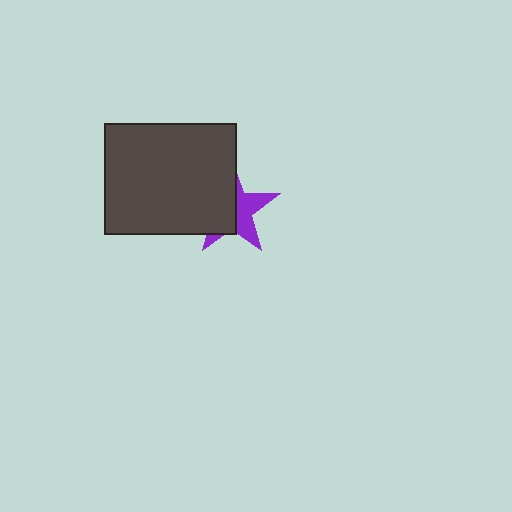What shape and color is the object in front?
The object in front is a dark gray rectangle.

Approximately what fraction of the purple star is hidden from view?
Roughly 57% of the purple star is hidden behind the dark gray rectangle.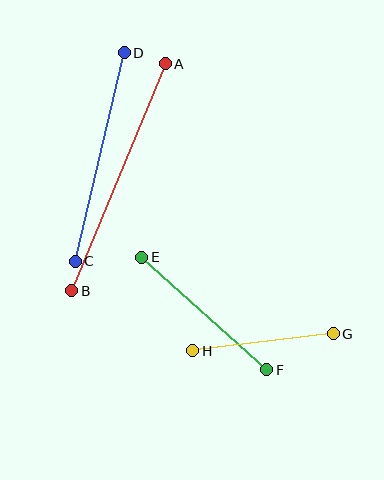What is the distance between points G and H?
The distance is approximately 142 pixels.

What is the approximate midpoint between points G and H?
The midpoint is at approximately (263, 342) pixels.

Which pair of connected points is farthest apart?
Points A and B are farthest apart.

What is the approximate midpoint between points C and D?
The midpoint is at approximately (100, 157) pixels.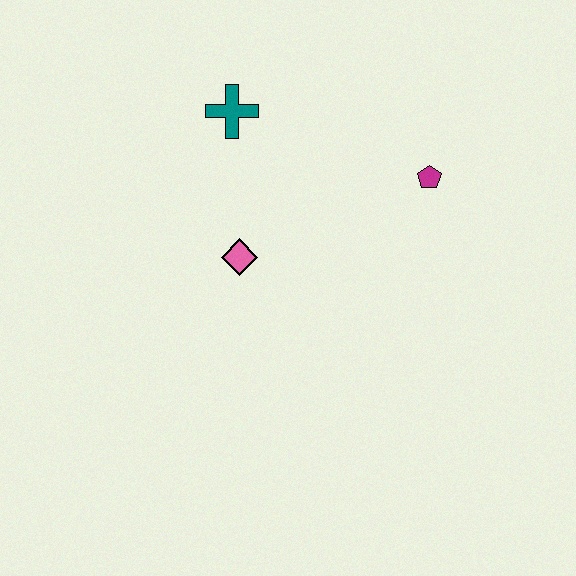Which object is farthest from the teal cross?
The magenta pentagon is farthest from the teal cross.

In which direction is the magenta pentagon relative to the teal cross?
The magenta pentagon is to the right of the teal cross.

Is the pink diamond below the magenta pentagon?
Yes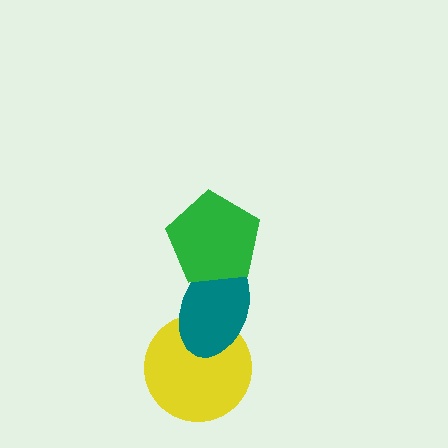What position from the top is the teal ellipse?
The teal ellipse is 2nd from the top.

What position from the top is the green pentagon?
The green pentagon is 1st from the top.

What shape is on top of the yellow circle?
The teal ellipse is on top of the yellow circle.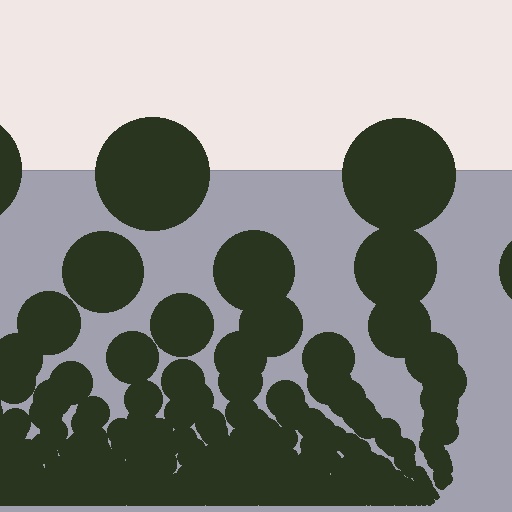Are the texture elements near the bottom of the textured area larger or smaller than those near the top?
Smaller. The gradient is inverted — elements near the bottom are smaller and denser.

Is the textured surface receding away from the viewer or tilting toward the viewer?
The surface appears to tilt toward the viewer. Texture elements get larger and sparser toward the top.